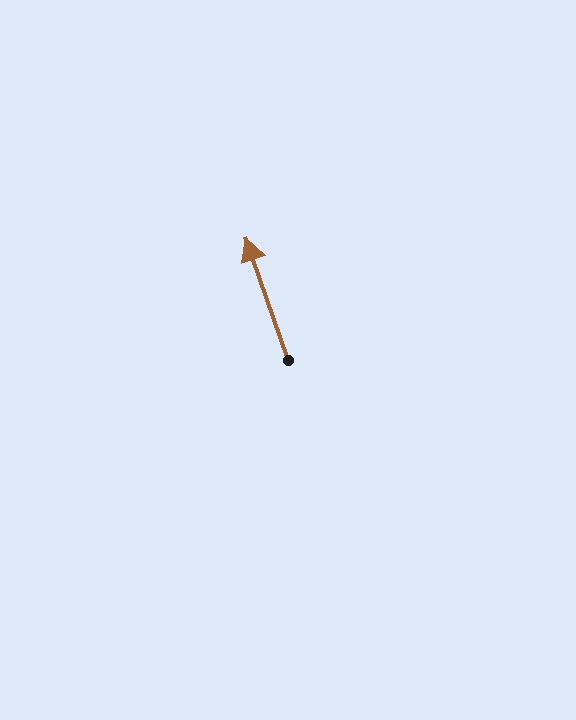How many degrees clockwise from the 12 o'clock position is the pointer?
Approximately 341 degrees.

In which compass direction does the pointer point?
North.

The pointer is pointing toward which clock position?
Roughly 11 o'clock.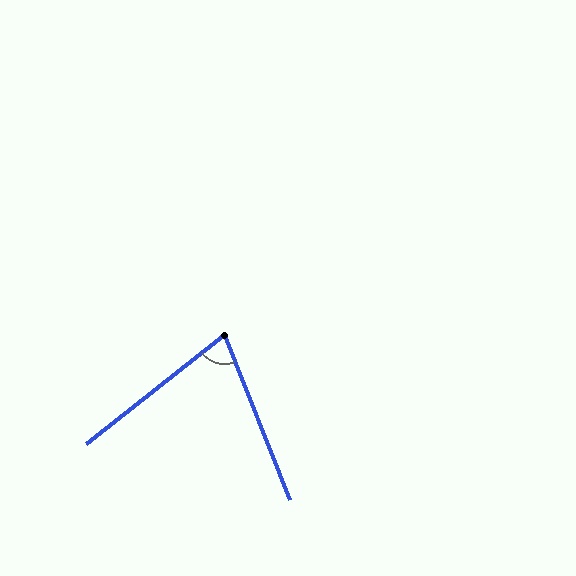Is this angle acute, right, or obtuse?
It is acute.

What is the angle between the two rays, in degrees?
Approximately 73 degrees.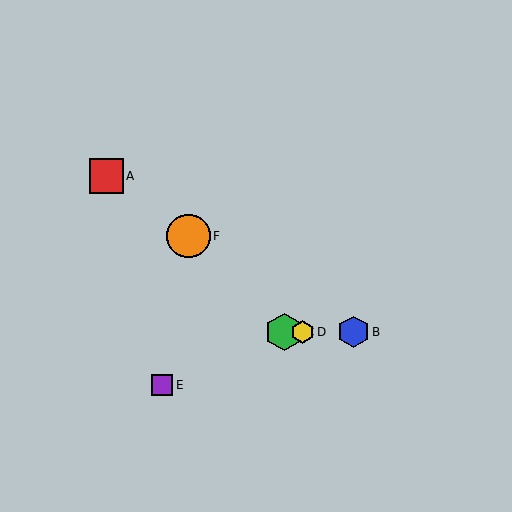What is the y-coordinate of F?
Object F is at y≈236.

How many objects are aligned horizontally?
3 objects (B, C, D) are aligned horizontally.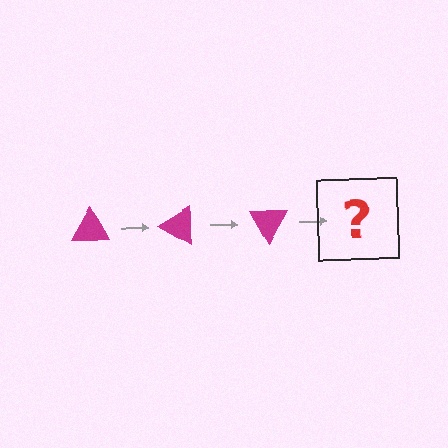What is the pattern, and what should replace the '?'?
The pattern is that the triangle rotates 30 degrees each step. The '?' should be a magenta triangle rotated 90 degrees.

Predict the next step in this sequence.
The next step is a magenta triangle rotated 90 degrees.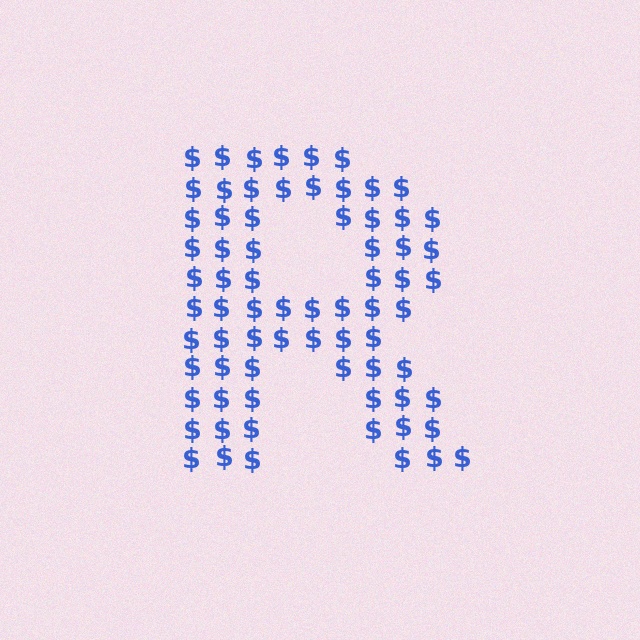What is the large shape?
The large shape is the letter R.